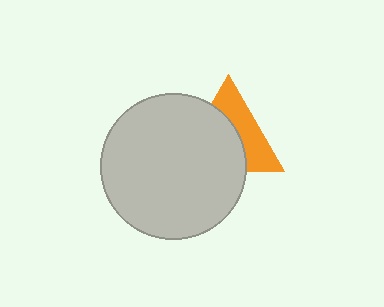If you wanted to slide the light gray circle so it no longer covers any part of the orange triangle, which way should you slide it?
Slide it toward the lower-left — that is the most direct way to separate the two shapes.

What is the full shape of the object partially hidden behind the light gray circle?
The partially hidden object is an orange triangle.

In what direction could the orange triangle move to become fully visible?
The orange triangle could move toward the upper-right. That would shift it out from behind the light gray circle entirely.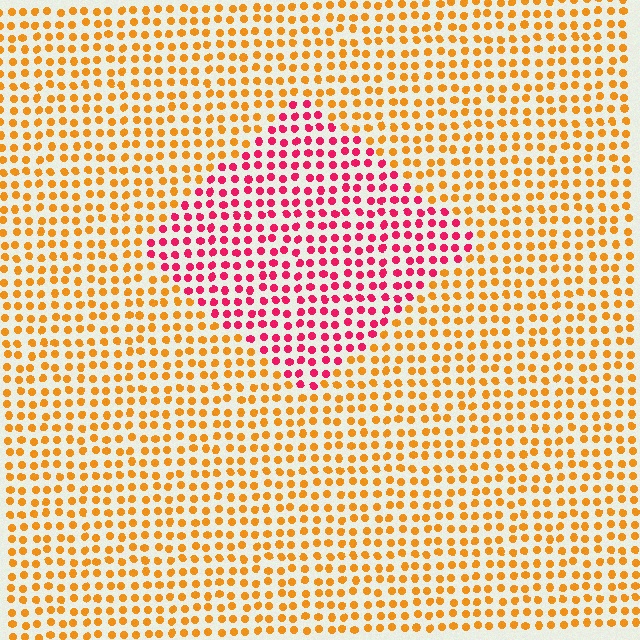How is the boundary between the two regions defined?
The boundary is defined purely by a slight shift in hue (about 55 degrees). Spacing, size, and orientation are identical on both sides.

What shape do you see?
I see a diamond.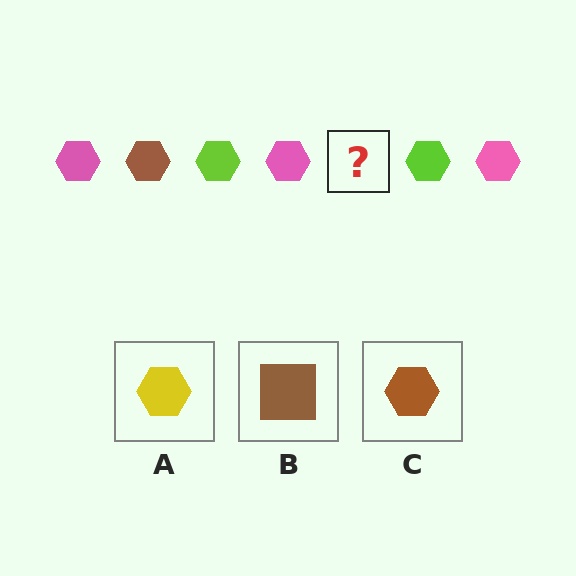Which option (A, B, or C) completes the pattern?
C.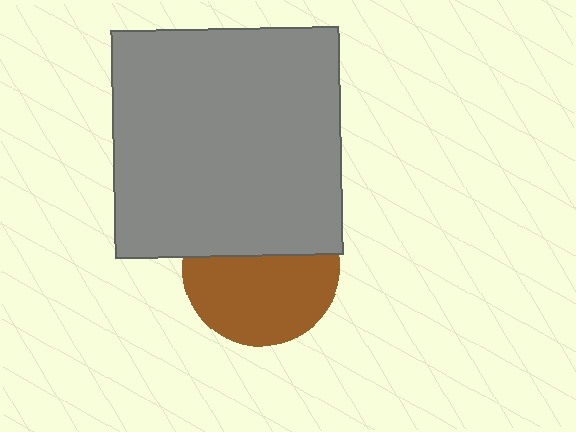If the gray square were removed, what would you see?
You would see the complete brown circle.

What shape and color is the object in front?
The object in front is a gray square.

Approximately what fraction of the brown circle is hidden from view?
Roughly 41% of the brown circle is hidden behind the gray square.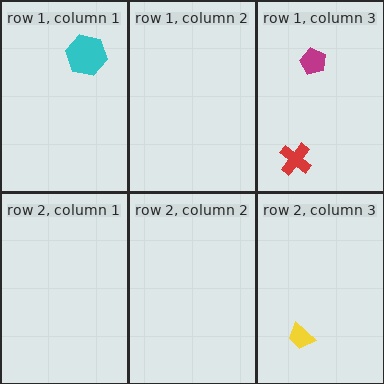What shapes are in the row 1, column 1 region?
The cyan hexagon.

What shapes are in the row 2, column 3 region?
The yellow trapezoid.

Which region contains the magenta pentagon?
The row 1, column 3 region.